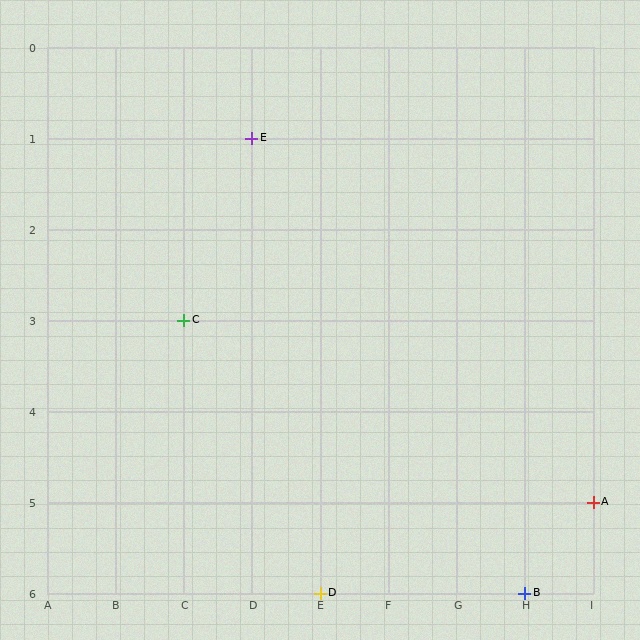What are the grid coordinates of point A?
Point A is at grid coordinates (I, 5).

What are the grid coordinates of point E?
Point E is at grid coordinates (D, 1).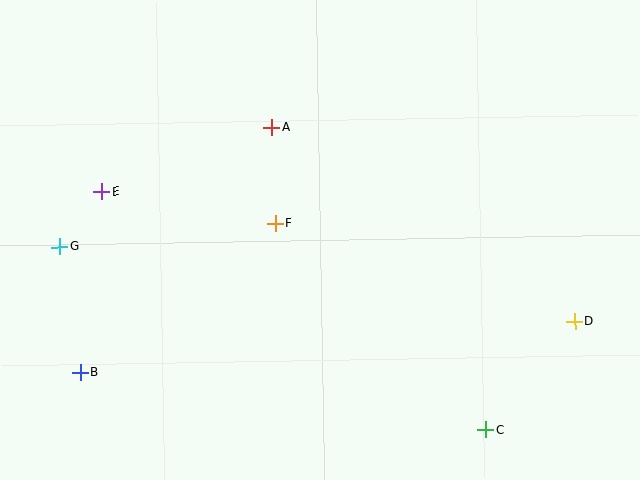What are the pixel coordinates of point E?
Point E is at (102, 191).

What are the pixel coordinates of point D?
Point D is at (575, 321).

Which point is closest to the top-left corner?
Point E is closest to the top-left corner.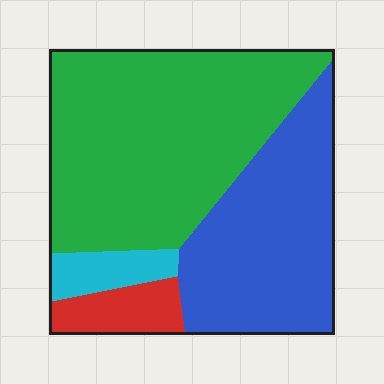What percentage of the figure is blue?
Blue covers 35% of the figure.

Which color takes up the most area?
Green, at roughly 50%.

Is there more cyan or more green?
Green.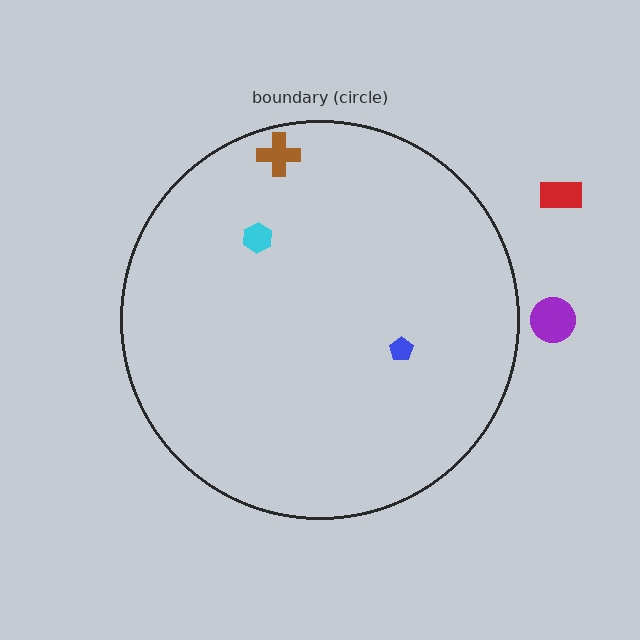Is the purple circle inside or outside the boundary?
Outside.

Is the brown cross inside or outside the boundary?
Inside.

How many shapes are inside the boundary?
3 inside, 3 outside.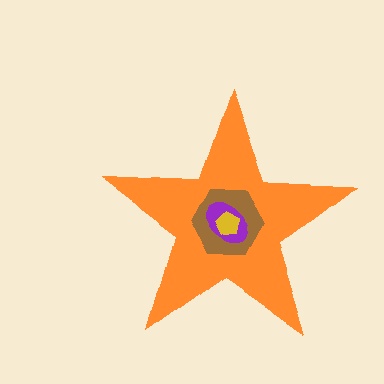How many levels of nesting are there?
4.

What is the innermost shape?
The yellow pentagon.